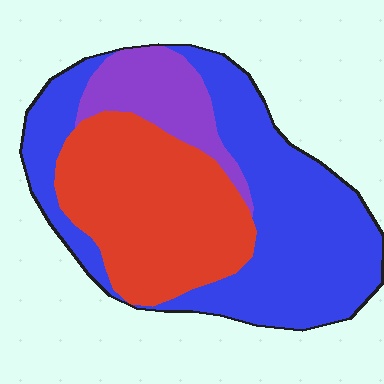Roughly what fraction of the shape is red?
Red takes up between a third and a half of the shape.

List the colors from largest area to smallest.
From largest to smallest: blue, red, purple.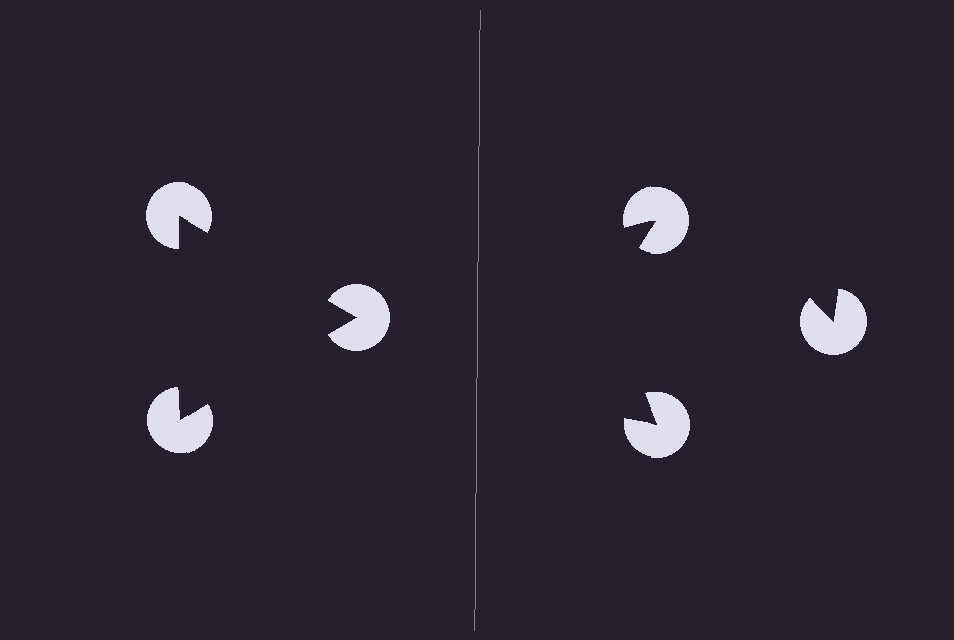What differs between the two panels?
The pac-man discs are positioned identically on both sides; only the wedge orientations differ. On the left they align to a triangle; on the right they are misaligned.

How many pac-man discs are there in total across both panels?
6 — 3 on each side.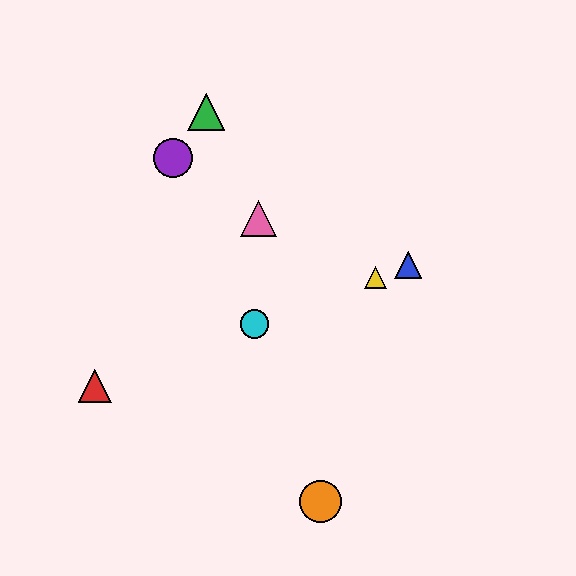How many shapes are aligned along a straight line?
4 shapes (the red triangle, the blue triangle, the yellow triangle, the cyan circle) are aligned along a straight line.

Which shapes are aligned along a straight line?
The red triangle, the blue triangle, the yellow triangle, the cyan circle are aligned along a straight line.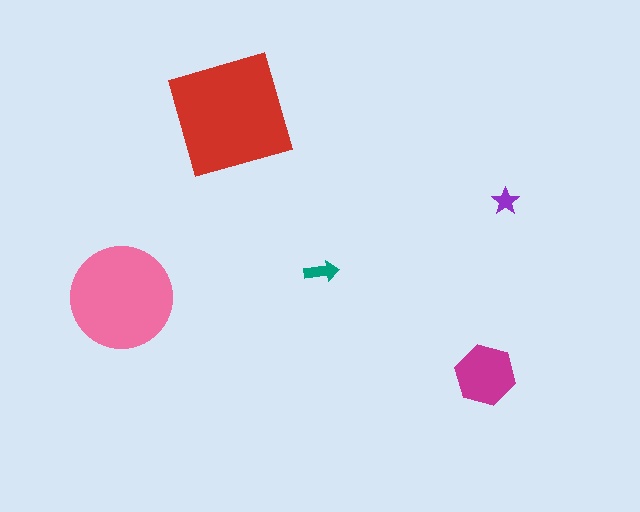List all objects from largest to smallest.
The red square, the pink circle, the magenta hexagon, the teal arrow, the purple star.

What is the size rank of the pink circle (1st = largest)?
2nd.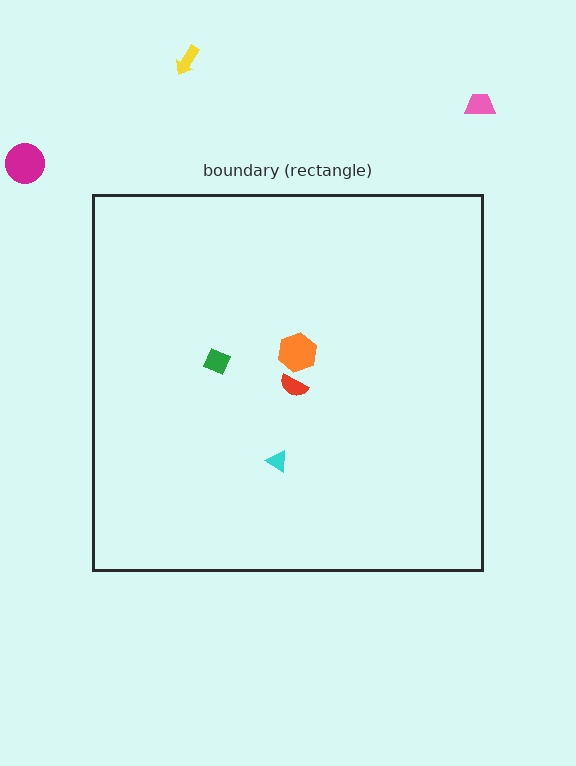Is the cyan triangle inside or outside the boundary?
Inside.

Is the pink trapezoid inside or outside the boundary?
Outside.